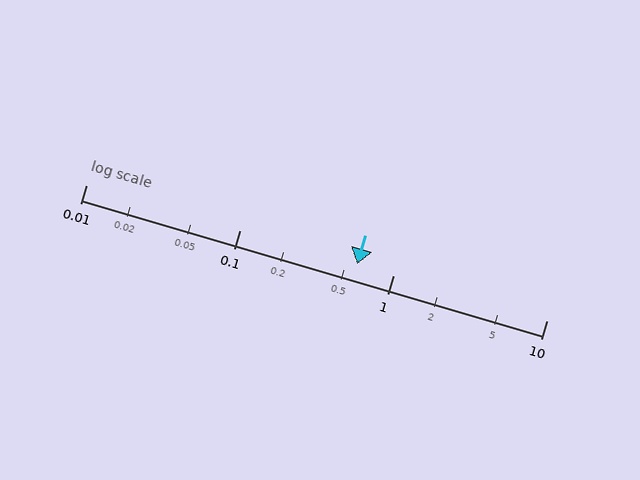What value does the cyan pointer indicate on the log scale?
The pointer indicates approximately 0.58.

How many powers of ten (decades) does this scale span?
The scale spans 3 decades, from 0.01 to 10.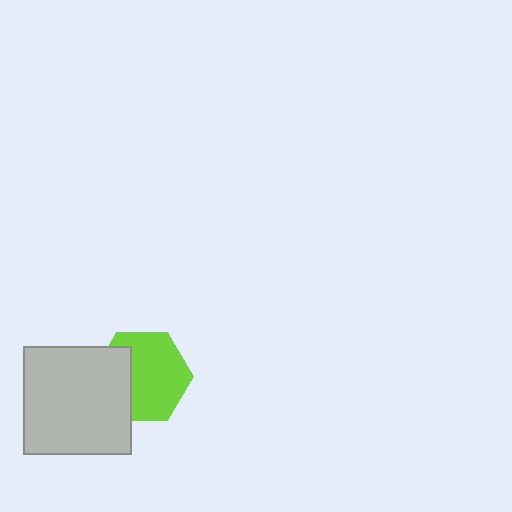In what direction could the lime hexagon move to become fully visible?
The lime hexagon could move right. That would shift it out from behind the light gray square entirely.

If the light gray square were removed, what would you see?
You would see the complete lime hexagon.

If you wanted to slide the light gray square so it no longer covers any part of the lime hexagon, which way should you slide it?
Slide it left — that is the most direct way to separate the two shapes.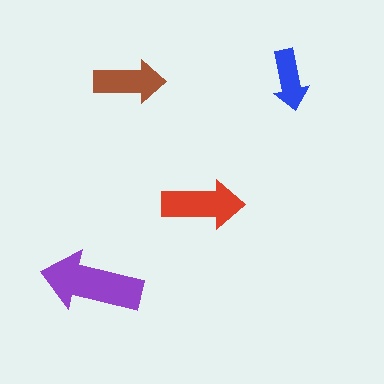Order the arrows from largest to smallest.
the purple one, the red one, the brown one, the blue one.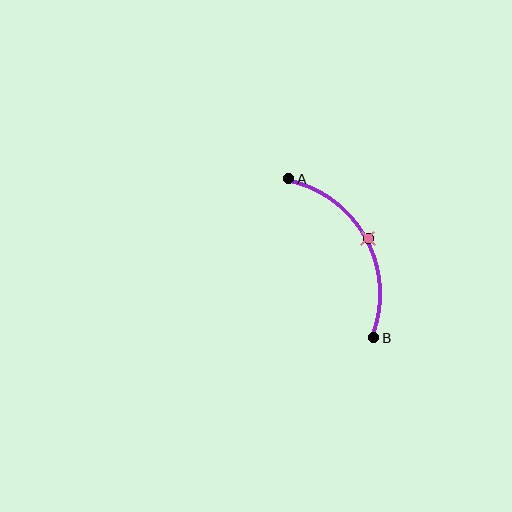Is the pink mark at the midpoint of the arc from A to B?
Yes. The pink mark lies on the arc at equal arc-length from both A and B — it is the arc midpoint.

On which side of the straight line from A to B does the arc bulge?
The arc bulges to the right of the straight line connecting A and B.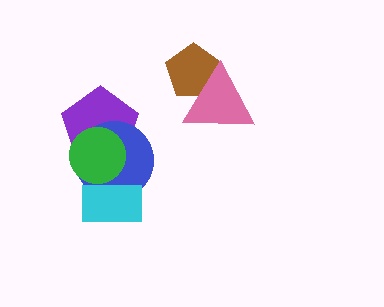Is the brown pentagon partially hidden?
Yes, it is partially covered by another shape.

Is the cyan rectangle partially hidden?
Yes, it is partially covered by another shape.